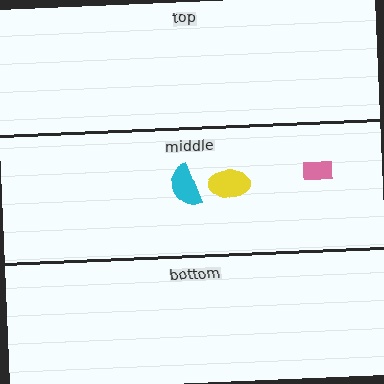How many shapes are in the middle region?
3.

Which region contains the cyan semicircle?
The middle region.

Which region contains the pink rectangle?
The middle region.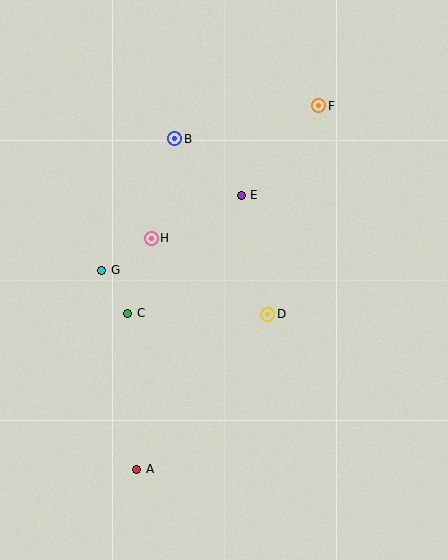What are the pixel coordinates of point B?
Point B is at (175, 139).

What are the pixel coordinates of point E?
Point E is at (241, 195).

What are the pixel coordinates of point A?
Point A is at (137, 469).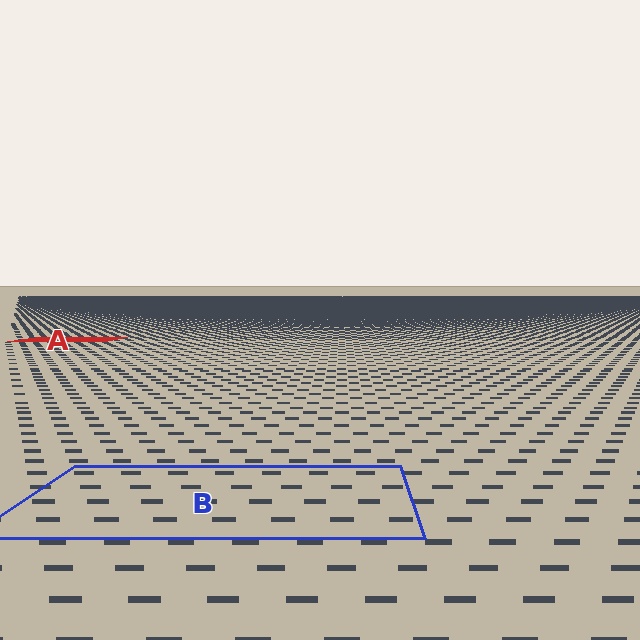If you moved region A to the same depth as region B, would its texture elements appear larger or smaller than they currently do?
They would appear larger. At a closer depth, the same texture elements are projected at a bigger on-screen size.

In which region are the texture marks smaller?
The texture marks are smaller in region A, because it is farther away.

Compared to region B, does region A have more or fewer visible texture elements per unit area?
Region A has more texture elements per unit area — they are packed more densely because it is farther away.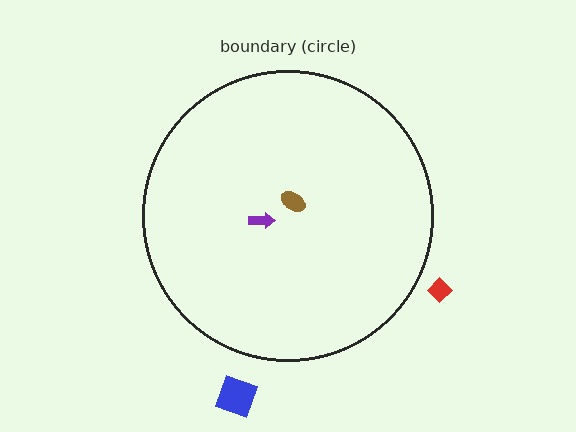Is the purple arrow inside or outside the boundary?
Inside.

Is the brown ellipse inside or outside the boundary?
Inside.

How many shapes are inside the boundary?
2 inside, 2 outside.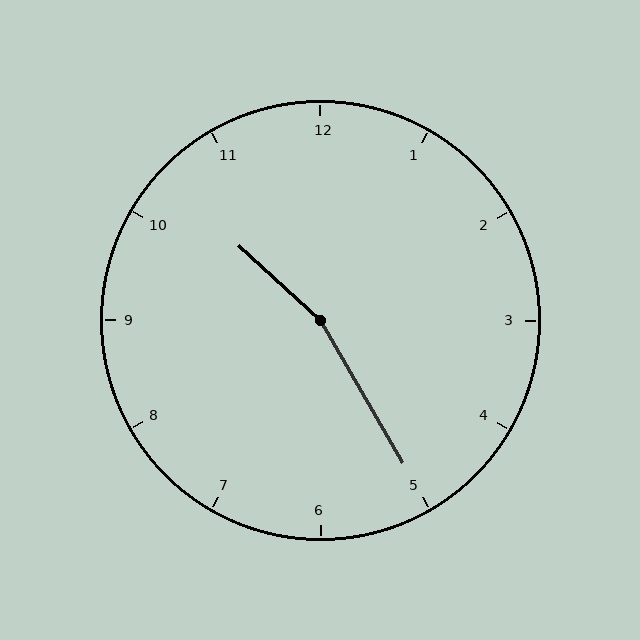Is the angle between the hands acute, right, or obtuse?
It is obtuse.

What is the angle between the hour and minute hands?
Approximately 162 degrees.